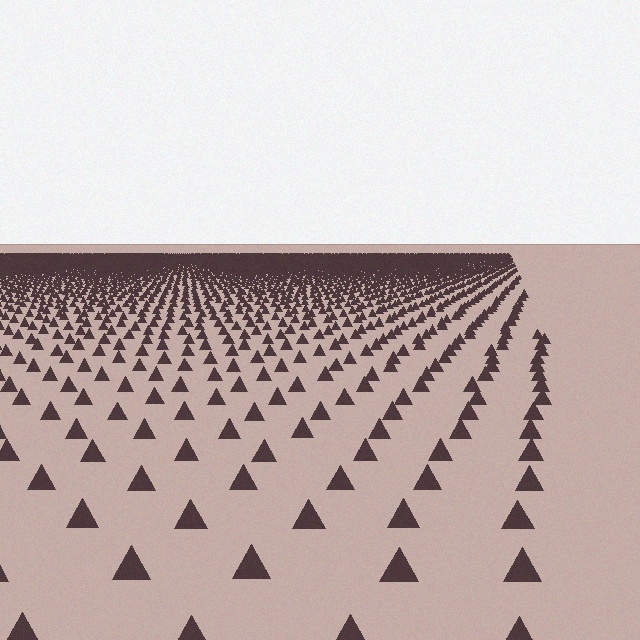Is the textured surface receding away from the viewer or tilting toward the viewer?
The surface is receding away from the viewer. Texture elements get smaller and denser toward the top.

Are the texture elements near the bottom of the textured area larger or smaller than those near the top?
Larger. Near the bottom, elements are closer to the viewer and appear at a bigger on-screen size.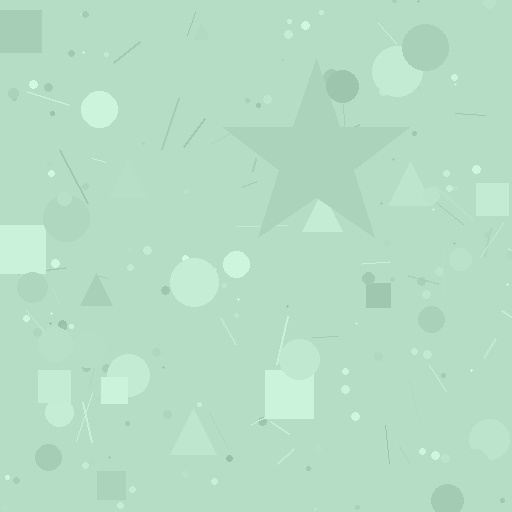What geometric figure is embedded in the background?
A star is embedded in the background.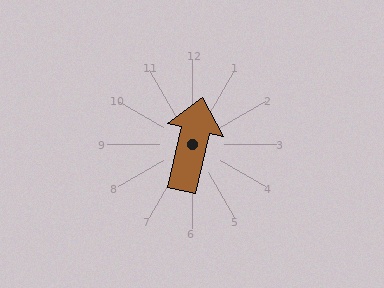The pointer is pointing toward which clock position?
Roughly 12 o'clock.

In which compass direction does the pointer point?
North.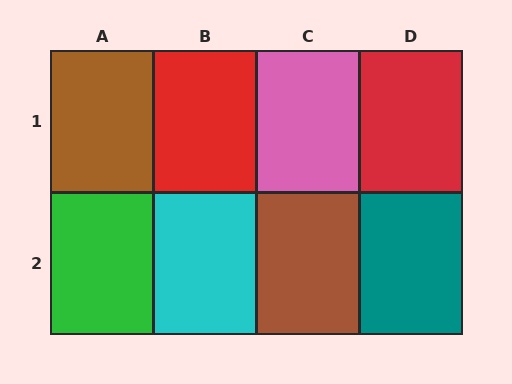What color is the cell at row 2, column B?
Cyan.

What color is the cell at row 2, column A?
Green.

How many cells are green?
1 cell is green.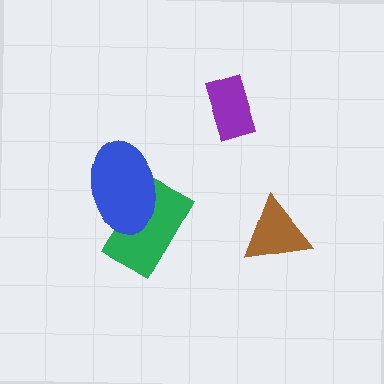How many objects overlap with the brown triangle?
0 objects overlap with the brown triangle.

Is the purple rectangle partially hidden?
No, no other shape covers it.